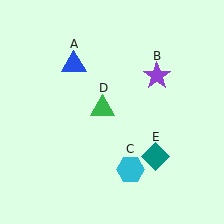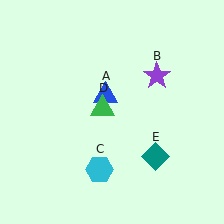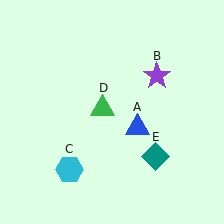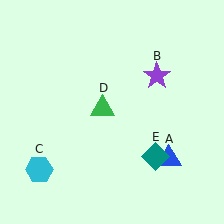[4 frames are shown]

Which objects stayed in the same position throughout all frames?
Purple star (object B) and green triangle (object D) and teal diamond (object E) remained stationary.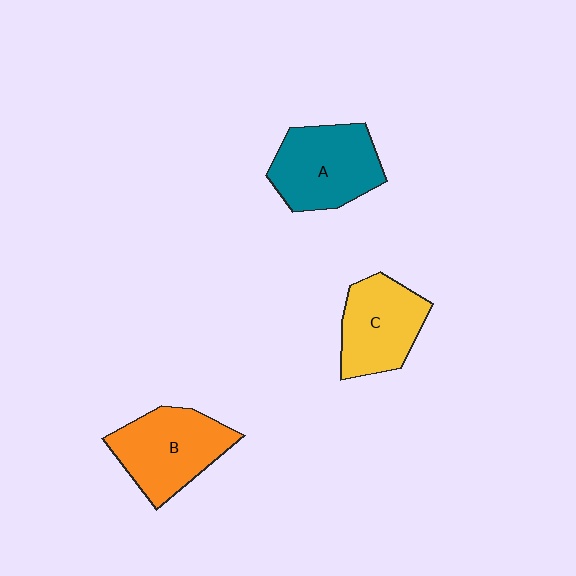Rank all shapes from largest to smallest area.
From largest to smallest: A (teal), B (orange), C (yellow).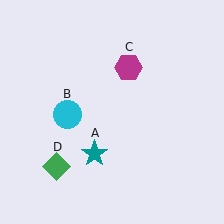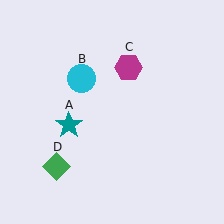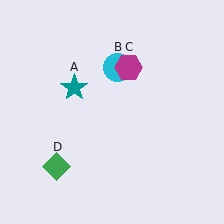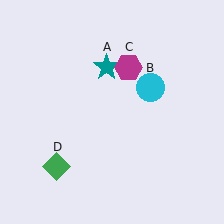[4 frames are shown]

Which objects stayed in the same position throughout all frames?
Magenta hexagon (object C) and green diamond (object D) remained stationary.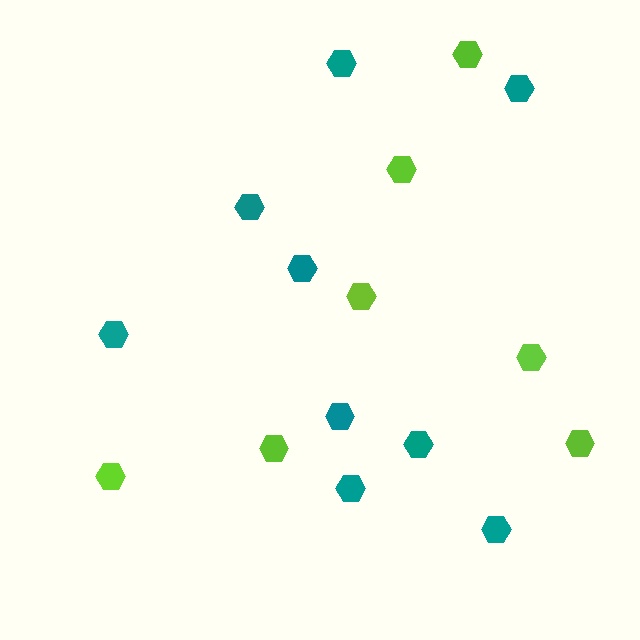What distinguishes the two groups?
There are 2 groups: one group of teal hexagons (9) and one group of lime hexagons (7).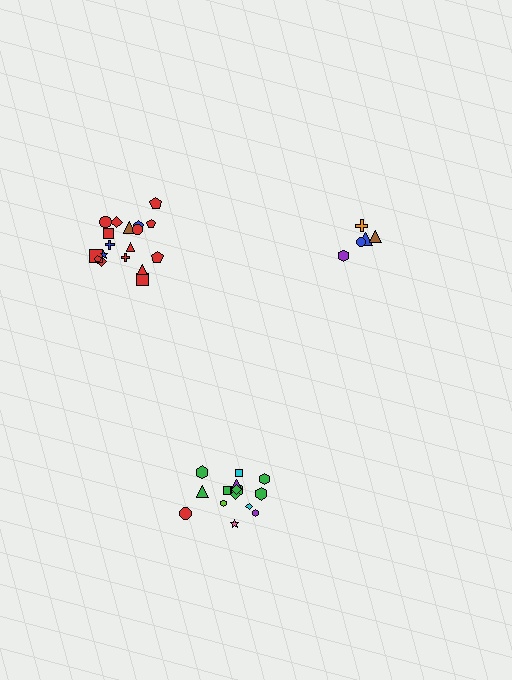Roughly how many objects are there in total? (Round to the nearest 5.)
Roughly 40 objects in total.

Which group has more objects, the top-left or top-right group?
The top-left group.